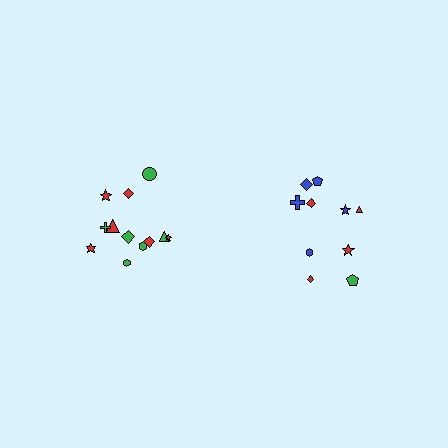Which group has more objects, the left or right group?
The left group.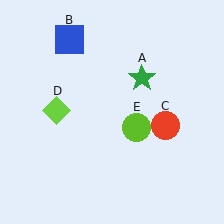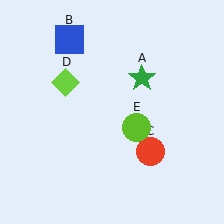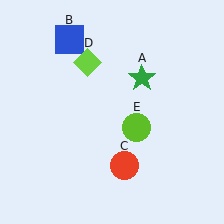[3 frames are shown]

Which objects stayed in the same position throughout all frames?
Green star (object A) and blue square (object B) and lime circle (object E) remained stationary.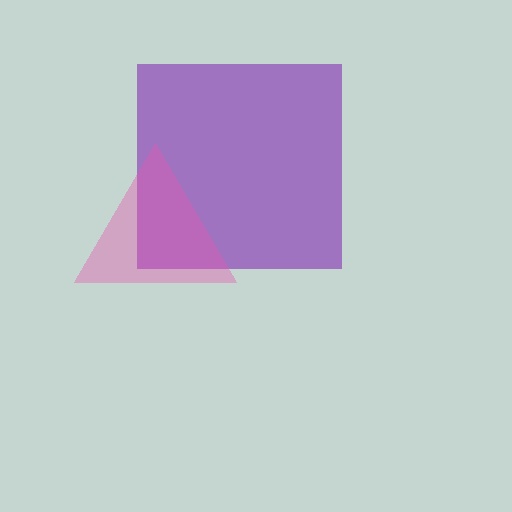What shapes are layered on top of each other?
The layered shapes are: a purple square, a pink triangle.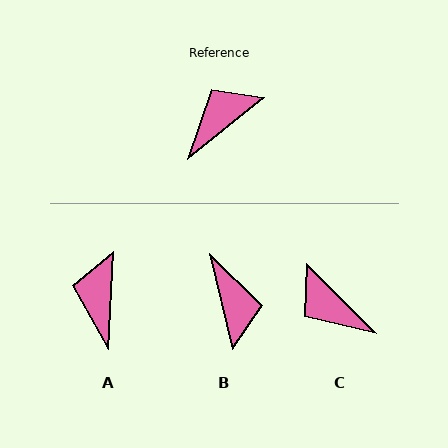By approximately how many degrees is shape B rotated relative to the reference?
Approximately 115 degrees clockwise.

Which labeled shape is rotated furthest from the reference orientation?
B, about 115 degrees away.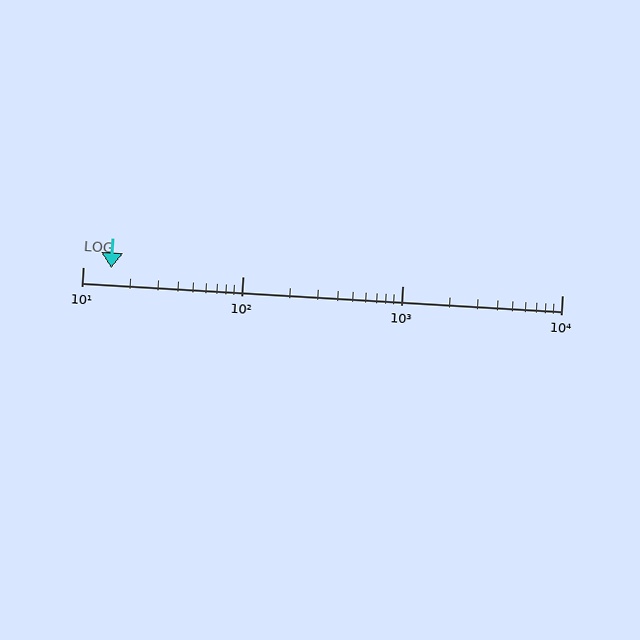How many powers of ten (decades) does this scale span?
The scale spans 3 decades, from 10 to 10000.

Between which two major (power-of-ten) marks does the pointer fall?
The pointer is between 10 and 100.